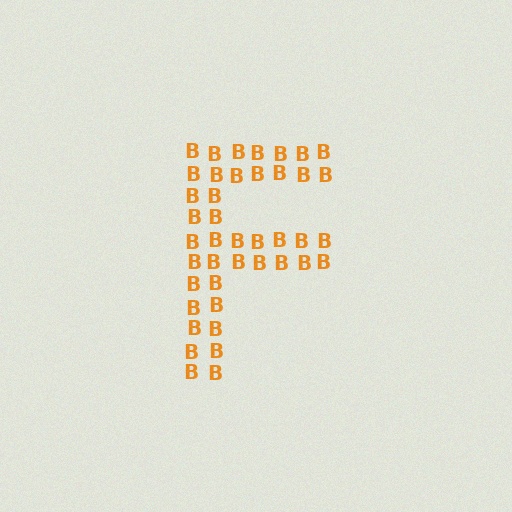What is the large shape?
The large shape is the letter F.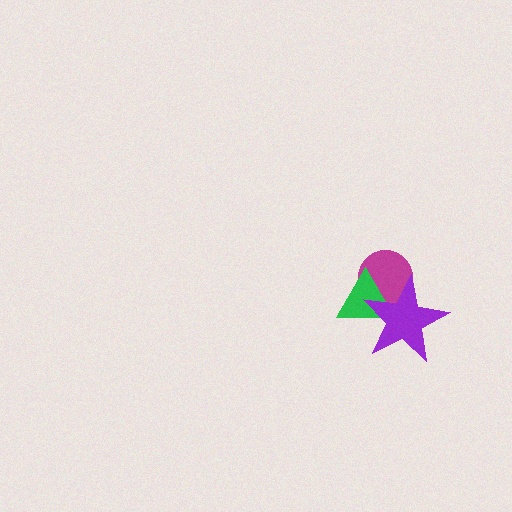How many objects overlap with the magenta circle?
2 objects overlap with the magenta circle.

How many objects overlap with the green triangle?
2 objects overlap with the green triangle.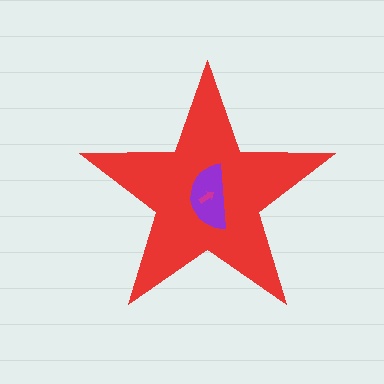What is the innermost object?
The magenta arrow.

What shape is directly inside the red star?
The purple semicircle.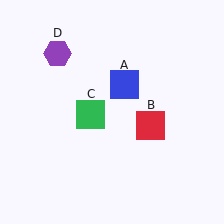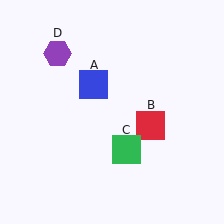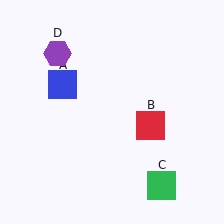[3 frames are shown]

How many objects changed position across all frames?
2 objects changed position: blue square (object A), green square (object C).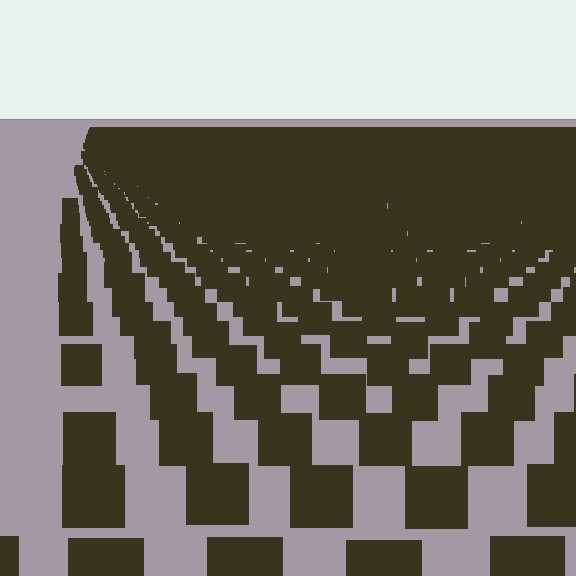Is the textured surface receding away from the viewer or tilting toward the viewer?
The surface is receding away from the viewer. Texture elements get smaller and denser toward the top.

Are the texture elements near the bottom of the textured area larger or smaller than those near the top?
Larger. Near the bottom, elements are closer to the viewer and appear at a bigger on-screen size.